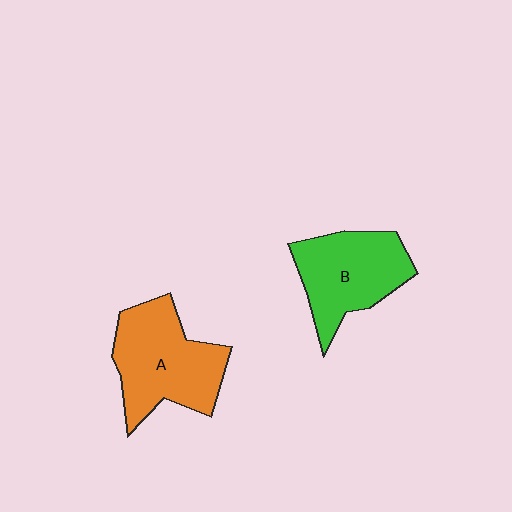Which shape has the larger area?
Shape A (orange).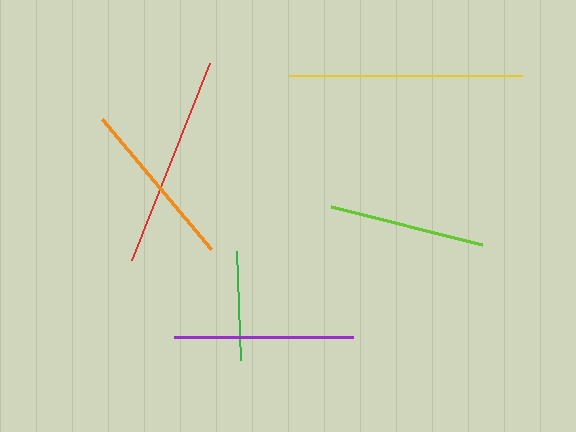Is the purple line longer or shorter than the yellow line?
The yellow line is longer than the purple line.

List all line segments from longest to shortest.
From longest to shortest: yellow, red, purple, orange, lime, green.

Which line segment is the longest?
The yellow line is the longest at approximately 233 pixels.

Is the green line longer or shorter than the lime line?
The lime line is longer than the green line.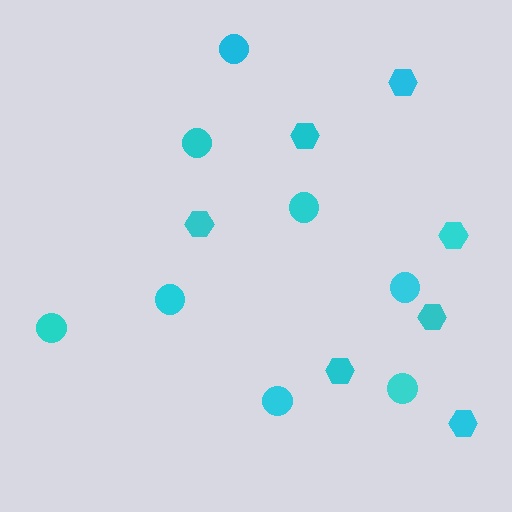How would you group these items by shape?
There are 2 groups: one group of hexagons (7) and one group of circles (8).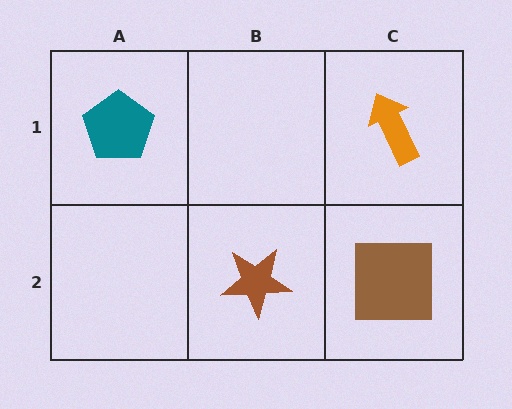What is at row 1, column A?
A teal pentagon.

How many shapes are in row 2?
2 shapes.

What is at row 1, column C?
An orange arrow.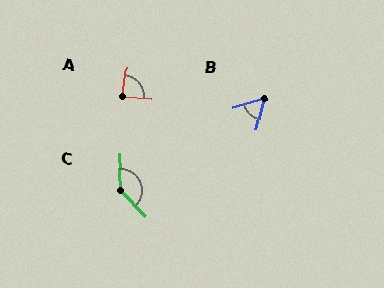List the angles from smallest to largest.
B (60°), A (87°), C (138°).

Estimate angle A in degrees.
Approximately 87 degrees.